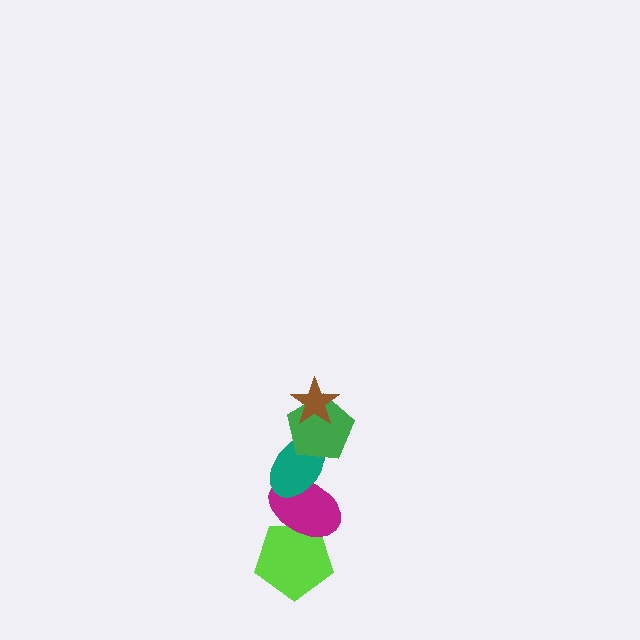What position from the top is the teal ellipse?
The teal ellipse is 3rd from the top.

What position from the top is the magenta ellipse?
The magenta ellipse is 4th from the top.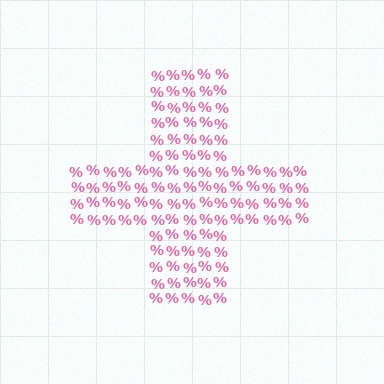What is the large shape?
The large shape is a cross.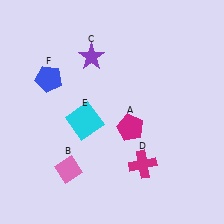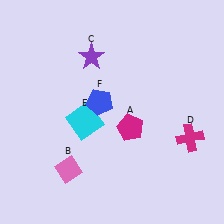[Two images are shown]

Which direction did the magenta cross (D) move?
The magenta cross (D) moved right.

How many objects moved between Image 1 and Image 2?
2 objects moved between the two images.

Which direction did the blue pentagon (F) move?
The blue pentagon (F) moved right.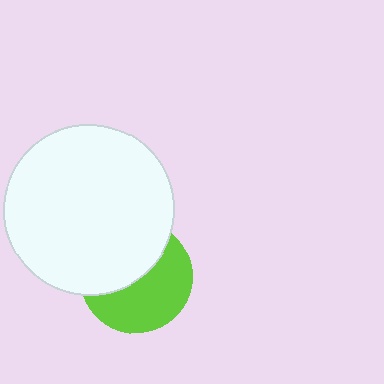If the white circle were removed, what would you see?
You would see the complete lime circle.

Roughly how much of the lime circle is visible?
About half of it is visible (roughly 53%).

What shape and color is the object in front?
The object in front is a white circle.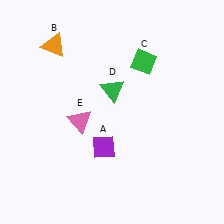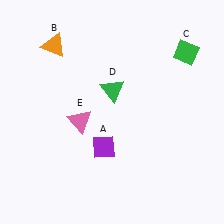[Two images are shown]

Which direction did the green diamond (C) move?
The green diamond (C) moved right.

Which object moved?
The green diamond (C) moved right.